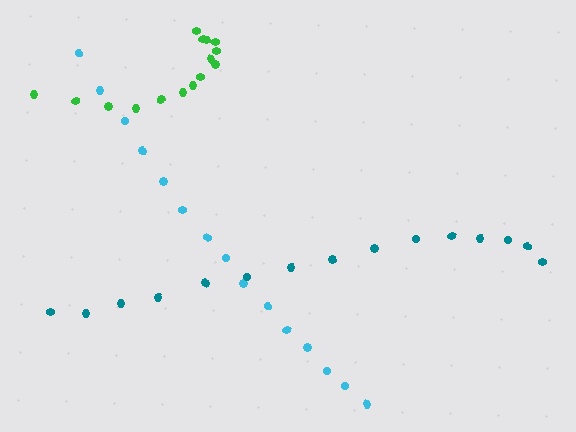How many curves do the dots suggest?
There are 3 distinct paths.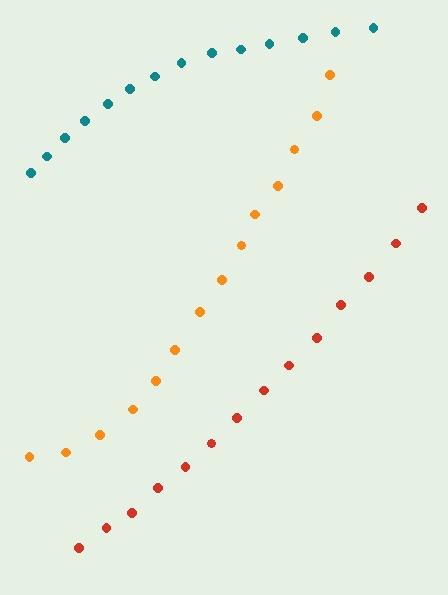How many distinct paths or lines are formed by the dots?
There are 3 distinct paths.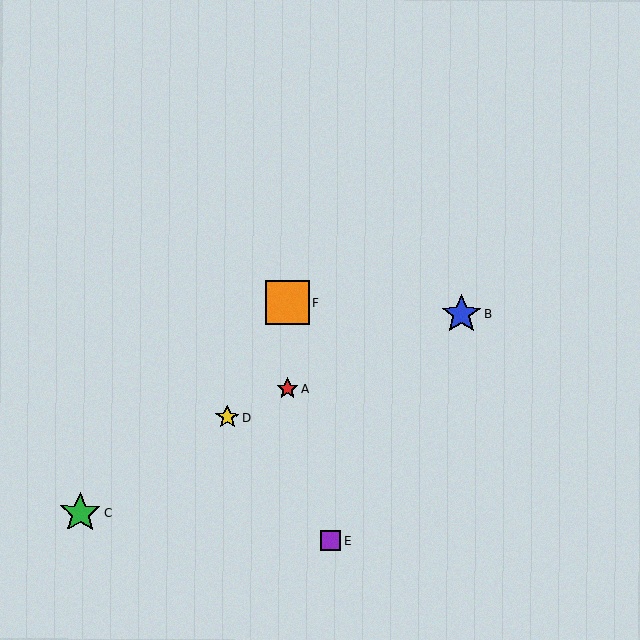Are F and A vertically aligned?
Yes, both are at x≈288.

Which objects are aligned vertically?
Objects A, F are aligned vertically.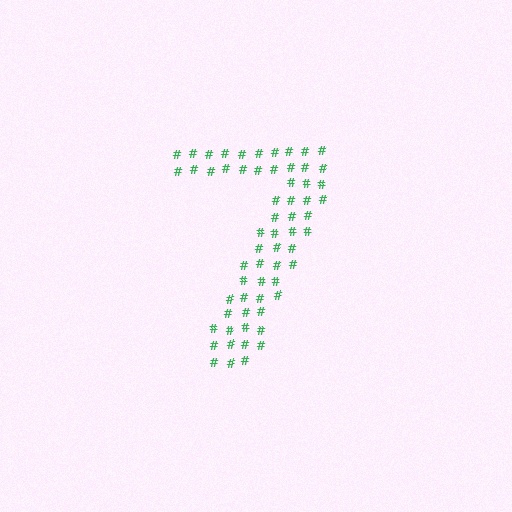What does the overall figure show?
The overall figure shows the digit 7.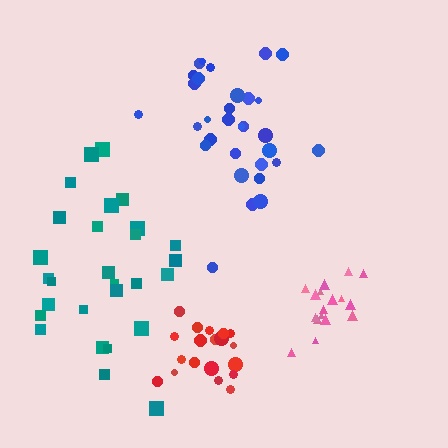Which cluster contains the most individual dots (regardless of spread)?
Blue (32).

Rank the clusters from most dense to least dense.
red, pink, blue, teal.